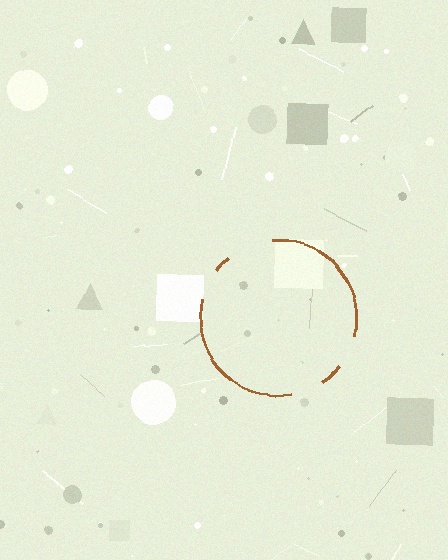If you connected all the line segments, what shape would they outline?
They would outline a circle.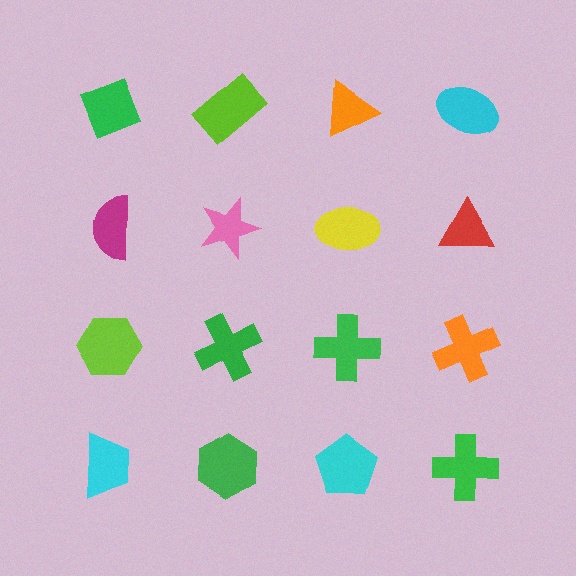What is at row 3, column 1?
A lime hexagon.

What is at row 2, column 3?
A yellow ellipse.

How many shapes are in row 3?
4 shapes.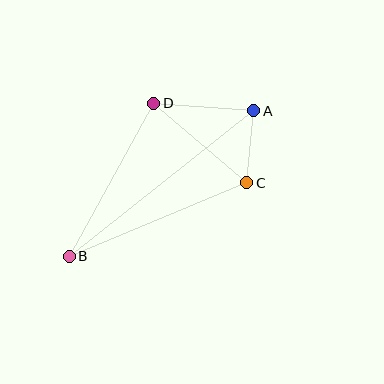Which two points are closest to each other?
Points A and C are closest to each other.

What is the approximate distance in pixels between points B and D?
The distance between B and D is approximately 175 pixels.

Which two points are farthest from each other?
Points A and B are farthest from each other.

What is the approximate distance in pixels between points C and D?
The distance between C and D is approximately 122 pixels.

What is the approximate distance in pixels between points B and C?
The distance between B and C is approximately 192 pixels.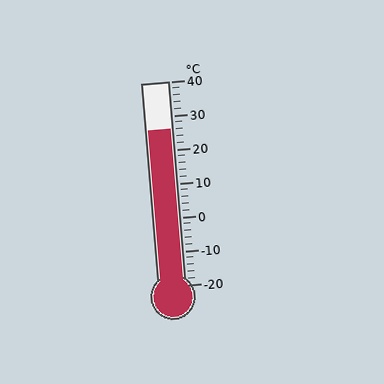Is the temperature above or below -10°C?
The temperature is above -10°C.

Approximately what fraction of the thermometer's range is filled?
The thermometer is filled to approximately 75% of its range.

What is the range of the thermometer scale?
The thermometer scale ranges from -20°C to 40°C.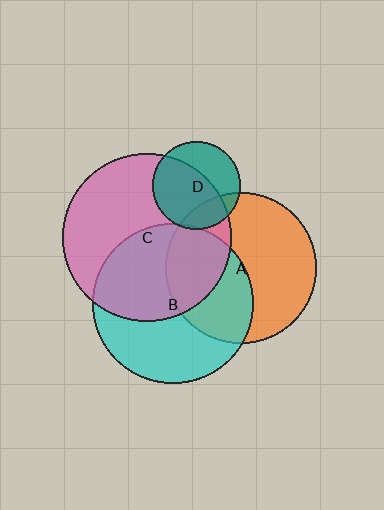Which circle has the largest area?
Circle C (pink).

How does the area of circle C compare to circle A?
Approximately 1.2 times.